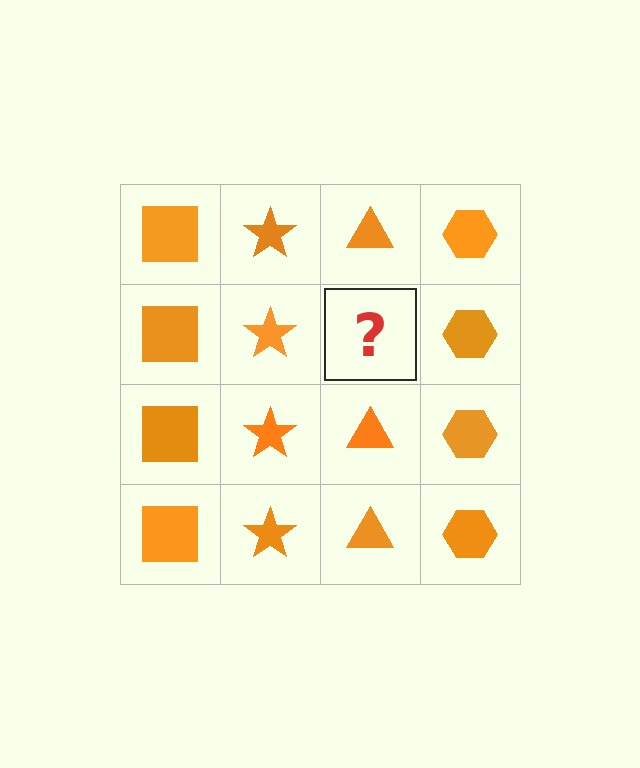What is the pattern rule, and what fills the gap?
The rule is that each column has a consistent shape. The gap should be filled with an orange triangle.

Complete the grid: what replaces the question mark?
The question mark should be replaced with an orange triangle.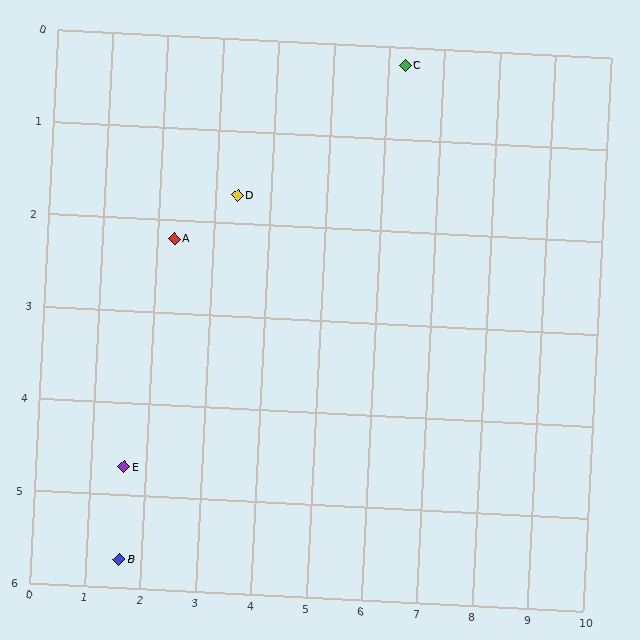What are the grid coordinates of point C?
Point C is at approximately (6.3, 0.2).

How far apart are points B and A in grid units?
Points B and A are about 3.6 grid units apart.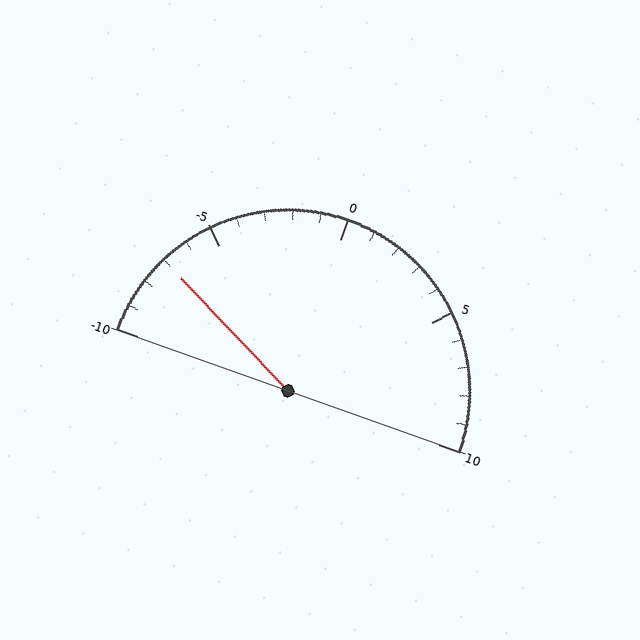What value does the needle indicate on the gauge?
The needle indicates approximately -7.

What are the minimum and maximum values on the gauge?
The gauge ranges from -10 to 10.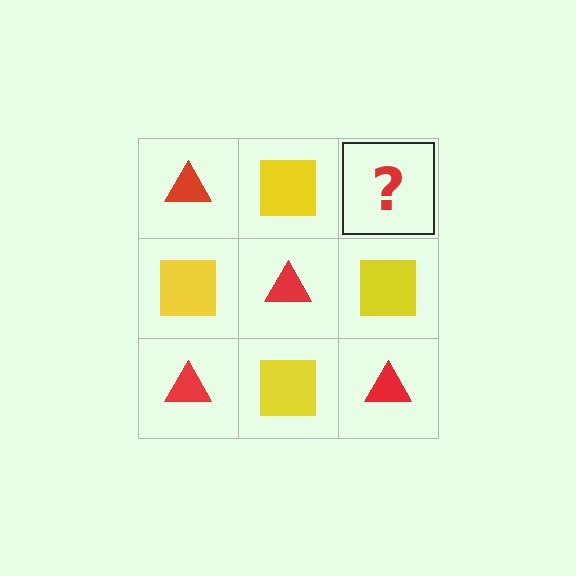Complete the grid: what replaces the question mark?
The question mark should be replaced with a red triangle.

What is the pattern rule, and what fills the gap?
The rule is that it alternates red triangle and yellow square in a checkerboard pattern. The gap should be filled with a red triangle.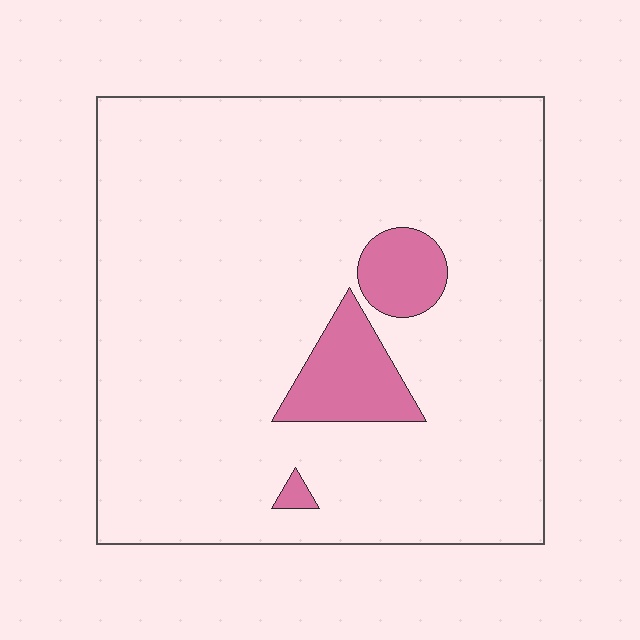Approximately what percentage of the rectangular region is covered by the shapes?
Approximately 10%.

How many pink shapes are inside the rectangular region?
3.